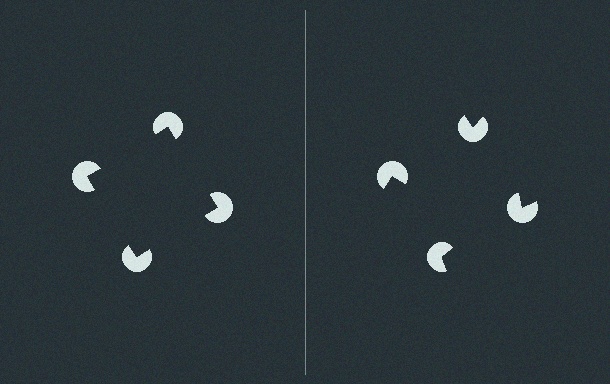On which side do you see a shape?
An illusory square appears on the left side. On the right side the wedge cuts are rotated, so no coherent shape forms.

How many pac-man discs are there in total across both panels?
8 — 4 on each side.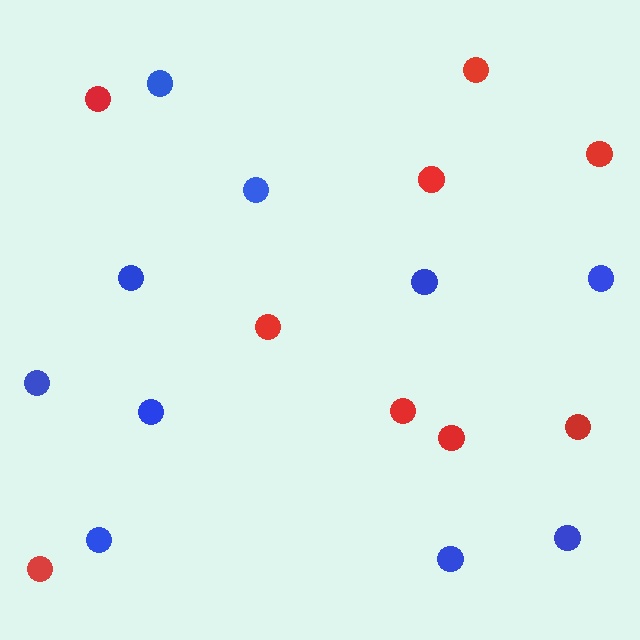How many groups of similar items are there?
There are 2 groups: one group of red circles (9) and one group of blue circles (10).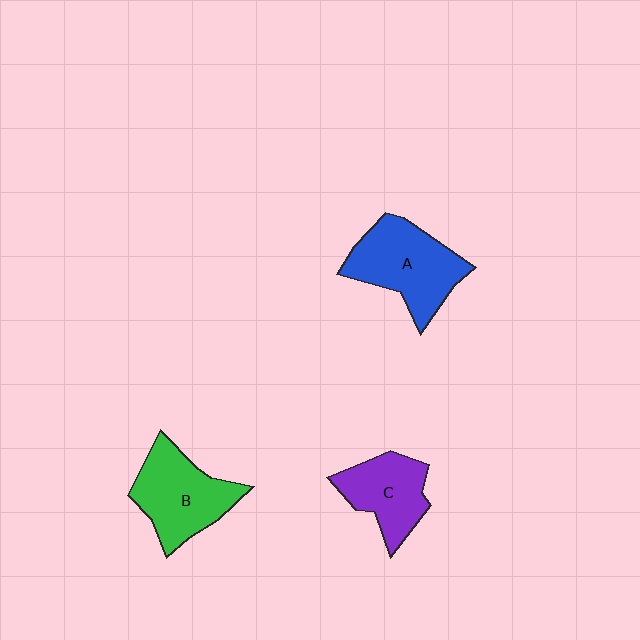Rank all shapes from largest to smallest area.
From largest to smallest: A (blue), B (green), C (purple).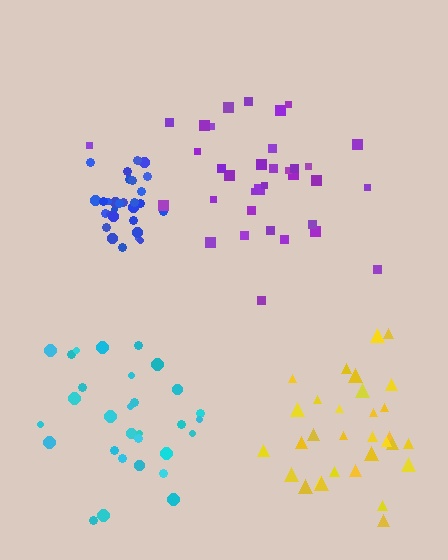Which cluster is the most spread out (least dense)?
Cyan.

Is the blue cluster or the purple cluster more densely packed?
Blue.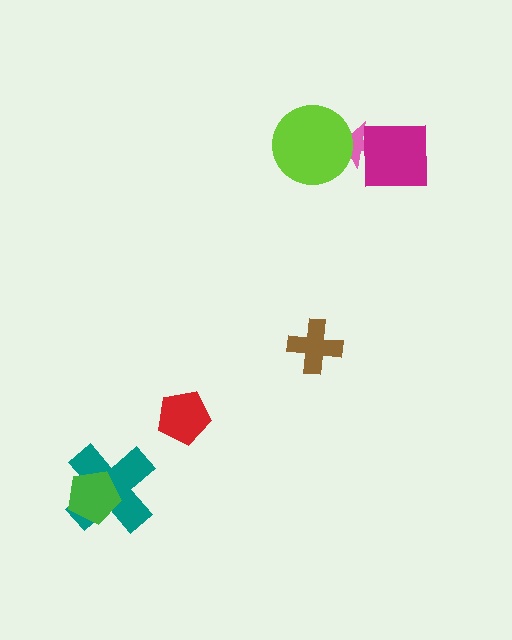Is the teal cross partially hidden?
Yes, it is partially covered by another shape.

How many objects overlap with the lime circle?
1 object overlaps with the lime circle.